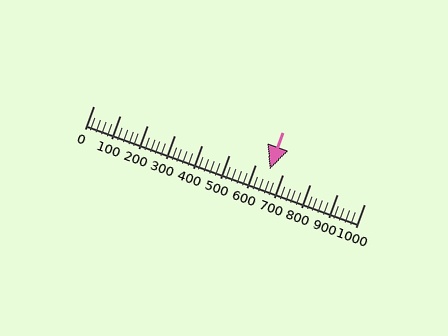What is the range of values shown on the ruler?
The ruler shows values from 0 to 1000.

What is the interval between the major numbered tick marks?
The major tick marks are spaced 100 units apart.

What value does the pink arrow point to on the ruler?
The pink arrow points to approximately 650.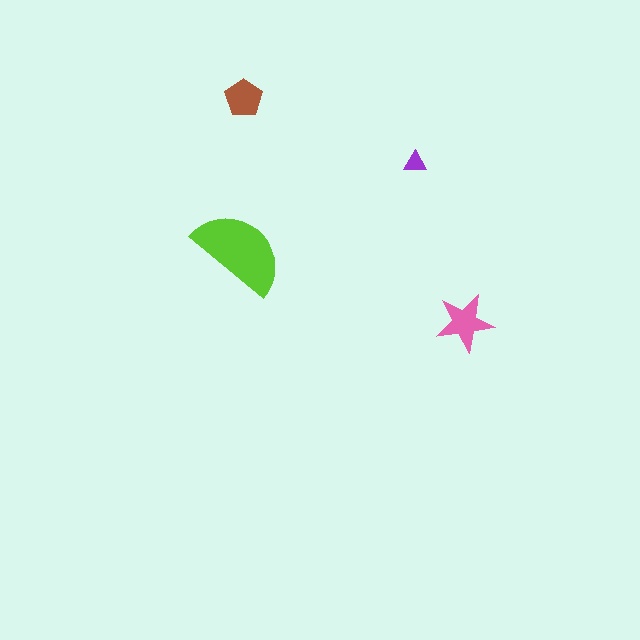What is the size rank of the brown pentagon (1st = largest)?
3rd.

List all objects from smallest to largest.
The purple triangle, the brown pentagon, the pink star, the lime semicircle.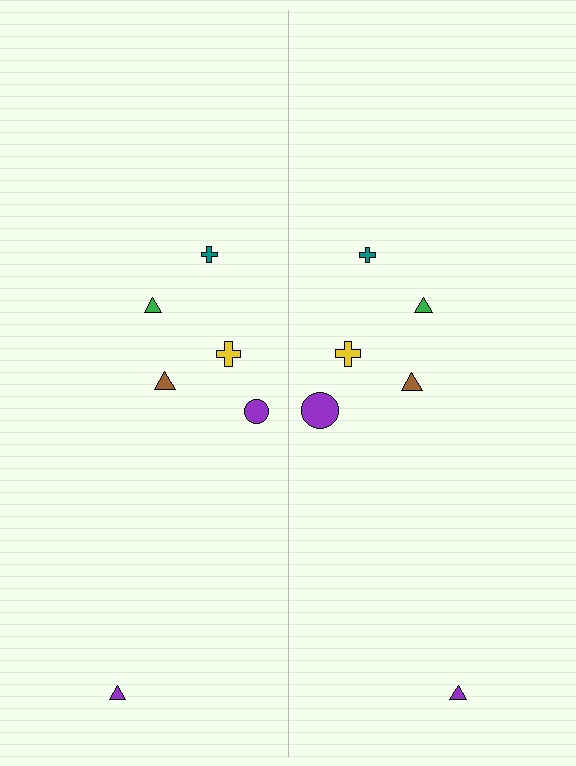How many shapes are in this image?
There are 12 shapes in this image.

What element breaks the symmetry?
The purple circle on the right side has a different size than its mirror counterpart.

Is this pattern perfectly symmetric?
No, the pattern is not perfectly symmetric. The purple circle on the right side has a different size than its mirror counterpart.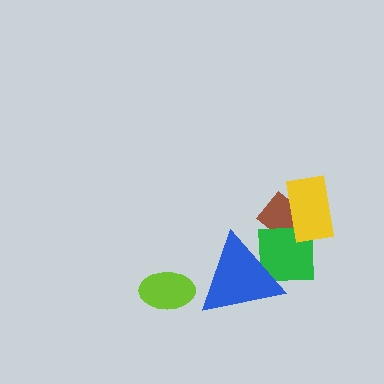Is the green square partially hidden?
Yes, it is partially covered by another shape.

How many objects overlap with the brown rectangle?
2 objects overlap with the brown rectangle.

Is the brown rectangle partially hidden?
Yes, it is partially covered by another shape.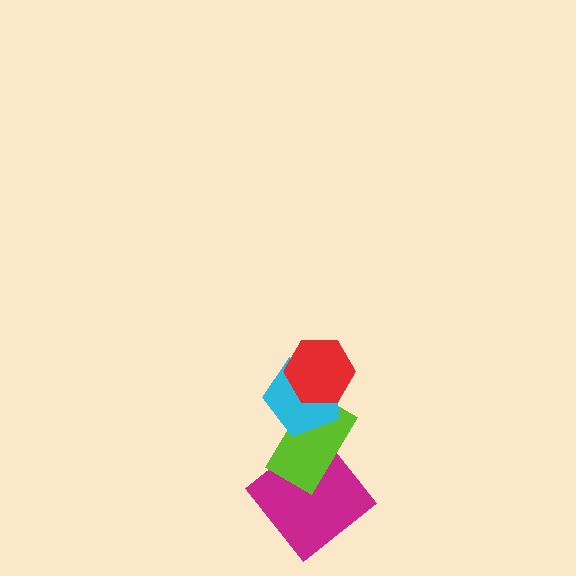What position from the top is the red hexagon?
The red hexagon is 1st from the top.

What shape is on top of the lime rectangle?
The cyan pentagon is on top of the lime rectangle.